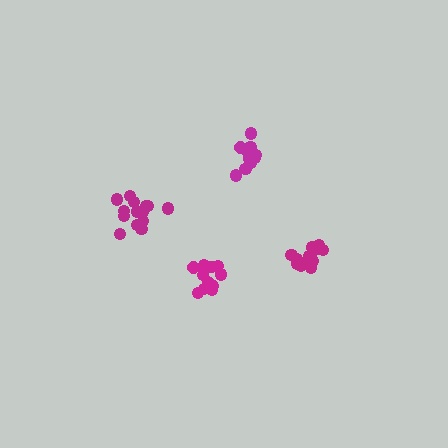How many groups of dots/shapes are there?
There are 4 groups.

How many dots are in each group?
Group 1: 14 dots, Group 2: 14 dots, Group 3: 14 dots, Group 4: 11 dots (53 total).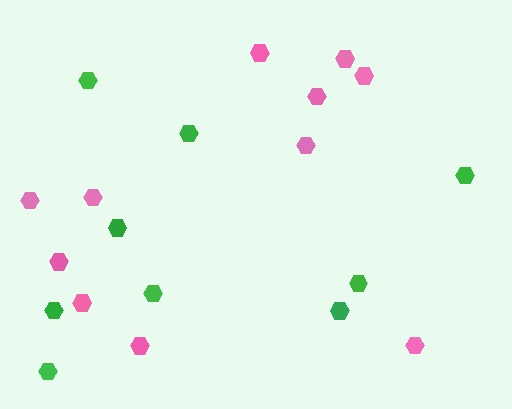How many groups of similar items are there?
There are 2 groups: one group of green hexagons (9) and one group of pink hexagons (11).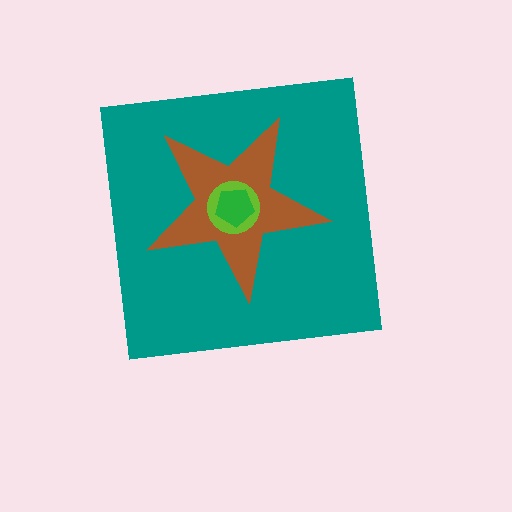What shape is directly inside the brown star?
The lime circle.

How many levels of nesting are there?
4.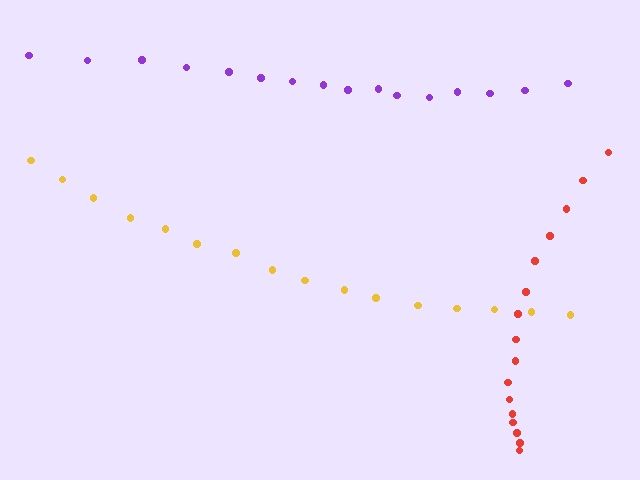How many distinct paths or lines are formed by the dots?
There are 3 distinct paths.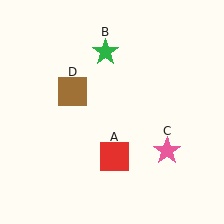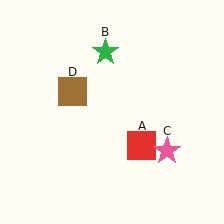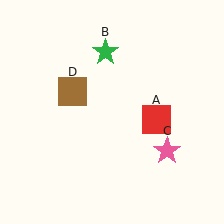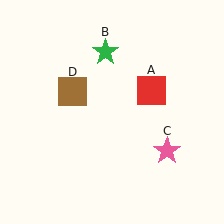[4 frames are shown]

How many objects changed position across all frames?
1 object changed position: red square (object A).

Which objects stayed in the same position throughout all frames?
Green star (object B) and pink star (object C) and brown square (object D) remained stationary.